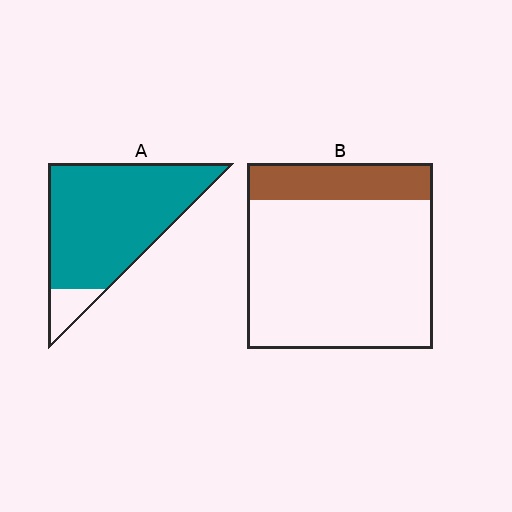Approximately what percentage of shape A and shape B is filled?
A is approximately 90% and B is approximately 20%.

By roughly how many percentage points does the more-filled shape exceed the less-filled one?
By roughly 70 percentage points (A over B).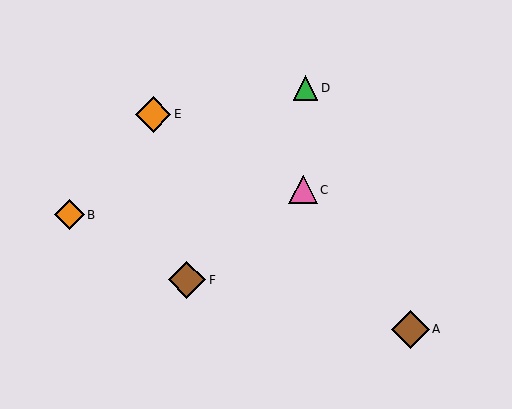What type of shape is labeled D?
Shape D is a green triangle.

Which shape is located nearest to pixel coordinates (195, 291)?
The brown diamond (labeled F) at (187, 280) is nearest to that location.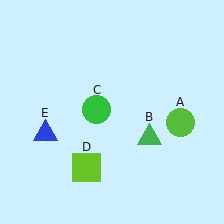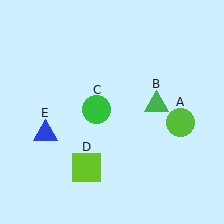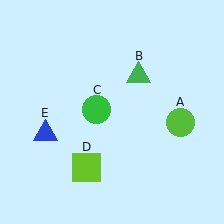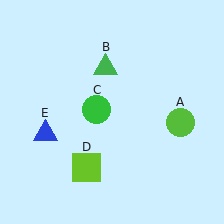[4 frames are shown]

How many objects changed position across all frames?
1 object changed position: green triangle (object B).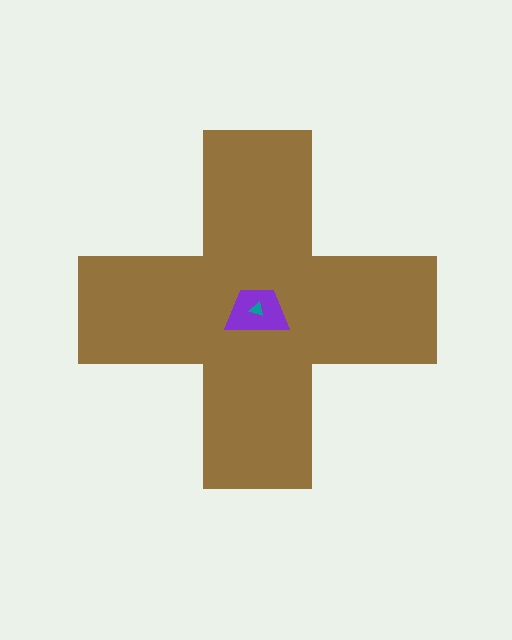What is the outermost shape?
The brown cross.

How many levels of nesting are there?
3.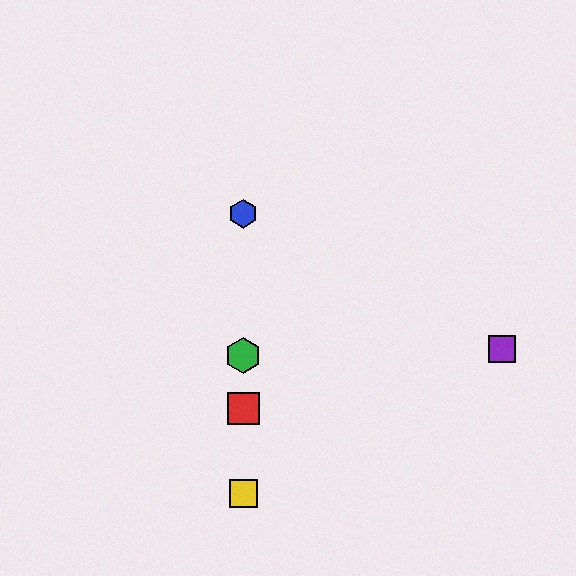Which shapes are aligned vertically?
The red square, the blue hexagon, the green hexagon, the yellow square are aligned vertically.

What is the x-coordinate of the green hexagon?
The green hexagon is at x≈243.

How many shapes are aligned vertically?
4 shapes (the red square, the blue hexagon, the green hexagon, the yellow square) are aligned vertically.